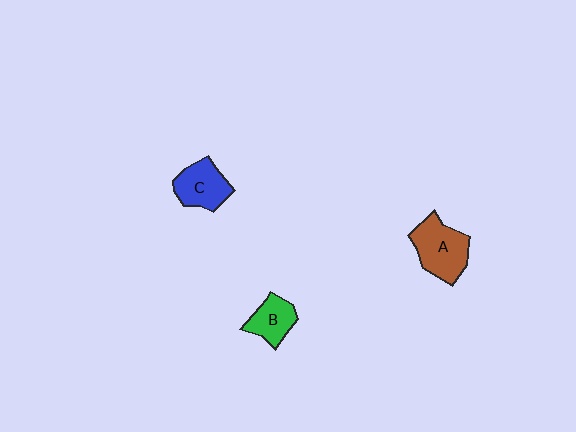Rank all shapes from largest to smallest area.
From largest to smallest: A (brown), C (blue), B (green).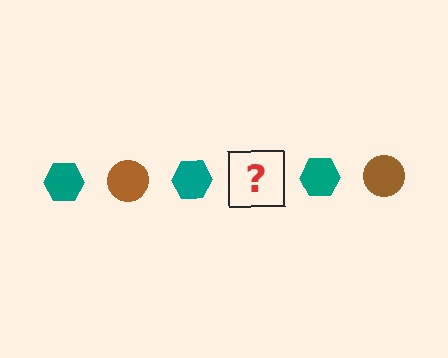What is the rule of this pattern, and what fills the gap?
The rule is that the pattern alternates between teal hexagon and brown circle. The gap should be filled with a brown circle.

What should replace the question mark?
The question mark should be replaced with a brown circle.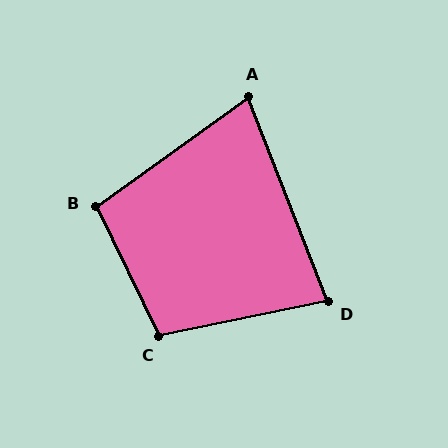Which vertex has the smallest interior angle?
A, at approximately 75 degrees.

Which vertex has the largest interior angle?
C, at approximately 105 degrees.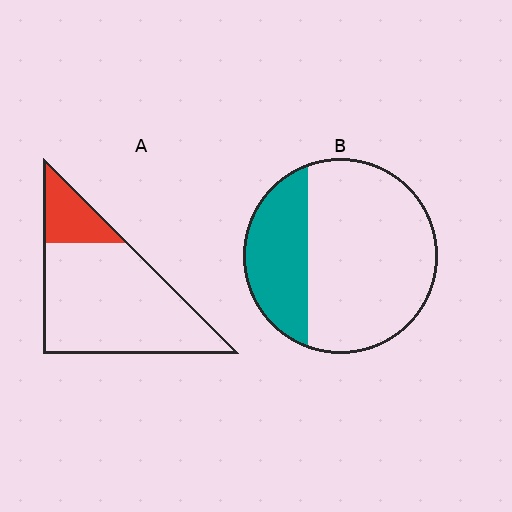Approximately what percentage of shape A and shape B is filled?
A is approximately 20% and B is approximately 30%.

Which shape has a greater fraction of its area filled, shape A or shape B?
Shape B.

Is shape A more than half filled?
No.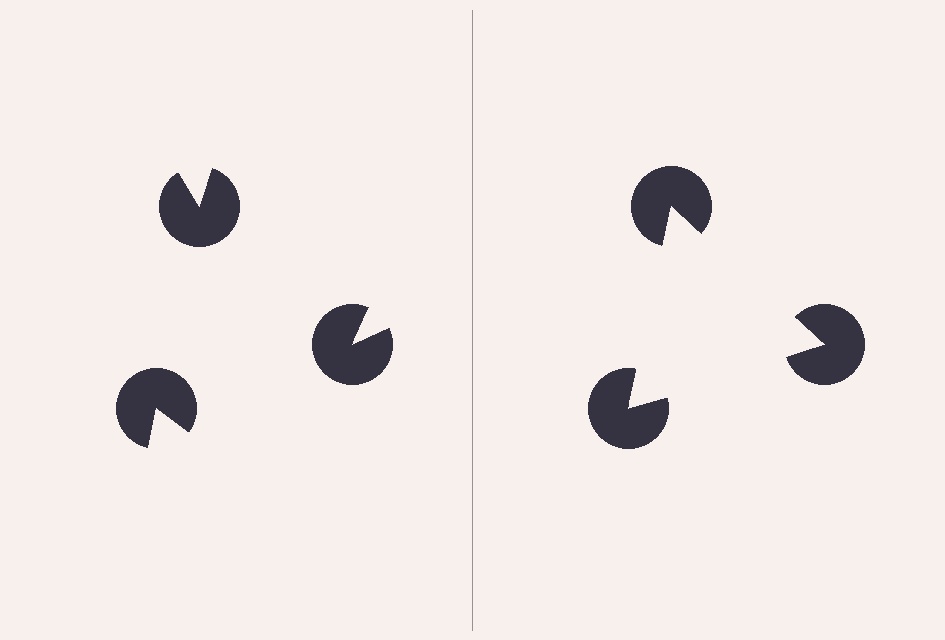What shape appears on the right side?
An illusory triangle.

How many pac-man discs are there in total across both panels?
6 — 3 on each side.